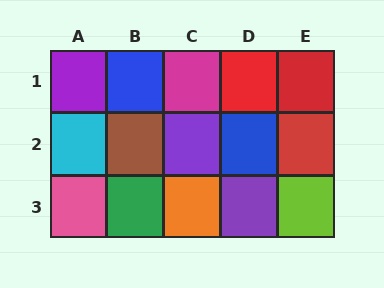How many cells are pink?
1 cell is pink.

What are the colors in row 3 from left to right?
Pink, green, orange, purple, lime.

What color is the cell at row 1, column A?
Purple.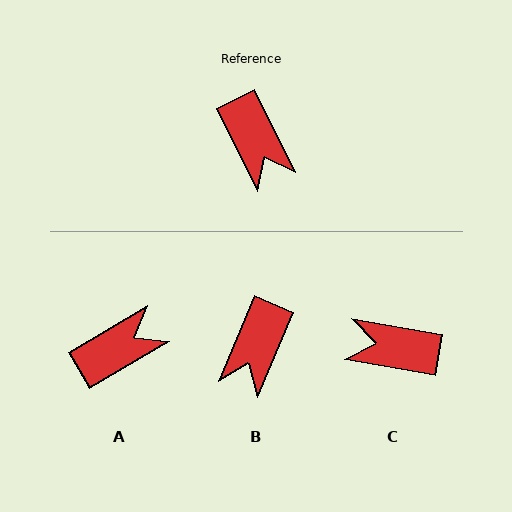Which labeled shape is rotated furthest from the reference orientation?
C, about 126 degrees away.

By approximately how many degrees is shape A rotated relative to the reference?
Approximately 94 degrees counter-clockwise.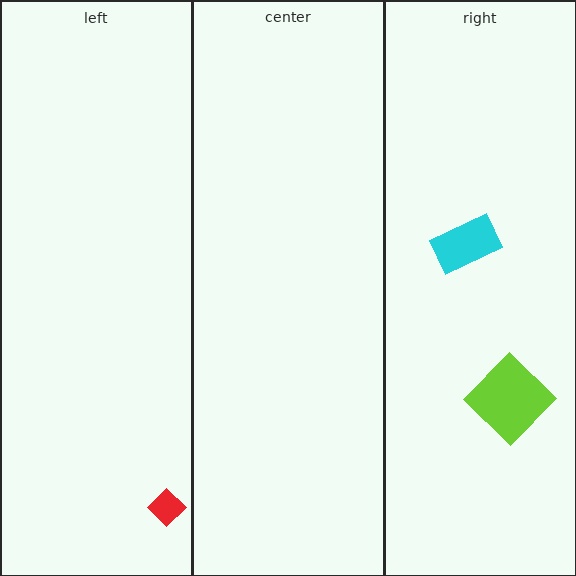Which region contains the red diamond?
The left region.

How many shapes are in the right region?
2.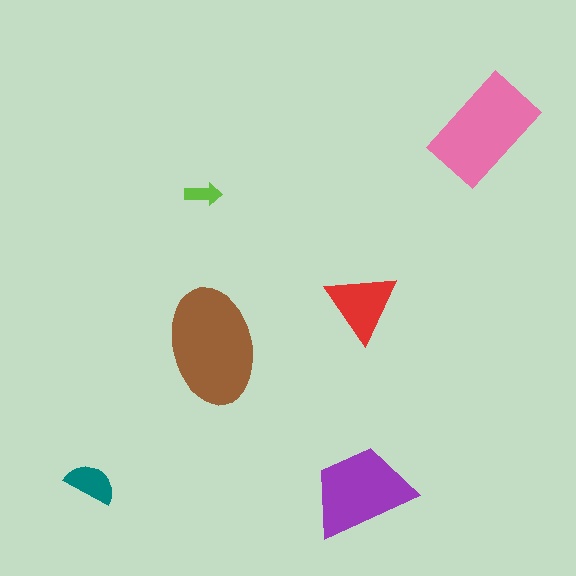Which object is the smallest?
The lime arrow.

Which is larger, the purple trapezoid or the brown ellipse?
The brown ellipse.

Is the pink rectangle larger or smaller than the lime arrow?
Larger.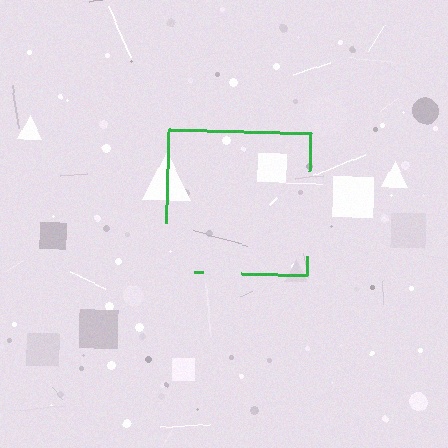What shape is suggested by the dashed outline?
The dashed outline suggests a square.